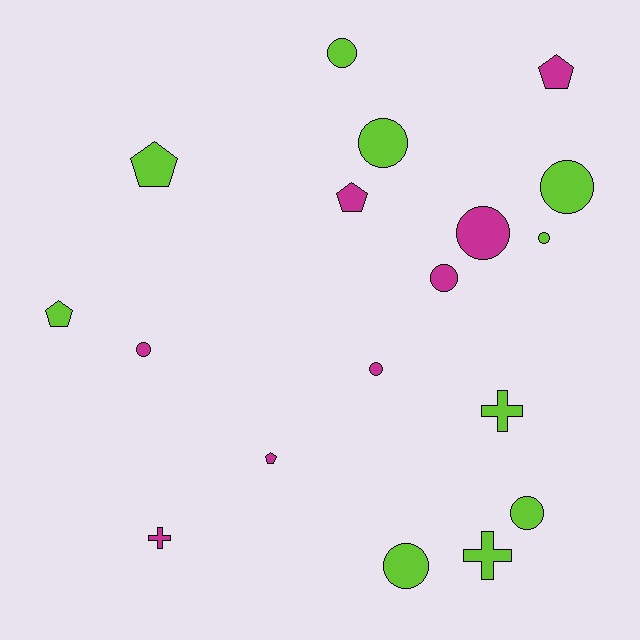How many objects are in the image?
There are 18 objects.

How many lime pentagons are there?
There are 2 lime pentagons.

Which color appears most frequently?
Lime, with 10 objects.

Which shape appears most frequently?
Circle, with 10 objects.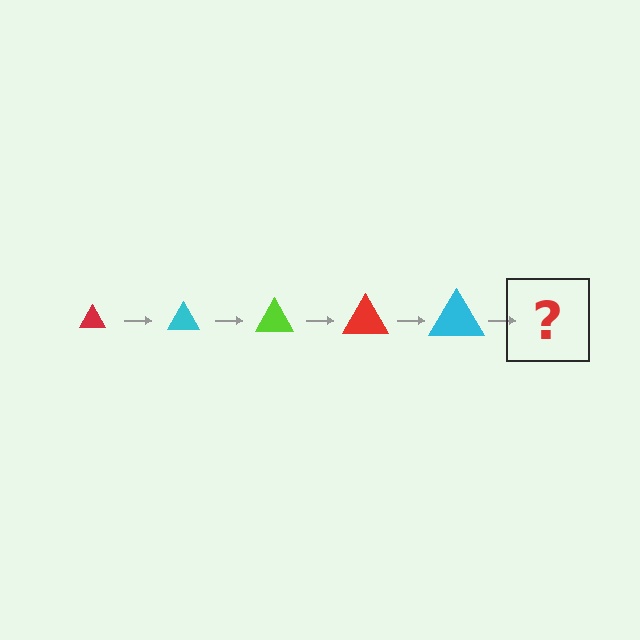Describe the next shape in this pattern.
It should be a lime triangle, larger than the previous one.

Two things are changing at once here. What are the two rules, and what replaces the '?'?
The two rules are that the triangle grows larger each step and the color cycles through red, cyan, and lime. The '?' should be a lime triangle, larger than the previous one.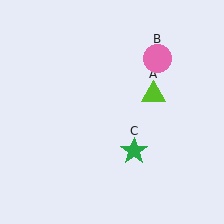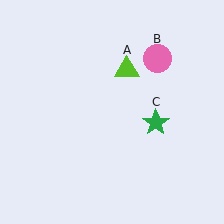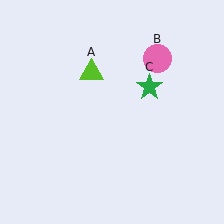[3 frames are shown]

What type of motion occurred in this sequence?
The lime triangle (object A), green star (object C) rotated counterclockwise around the center of the scene.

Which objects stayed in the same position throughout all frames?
Pink circle (object B) remained stationary.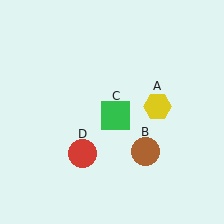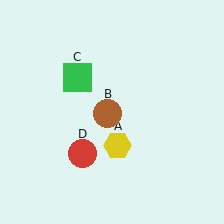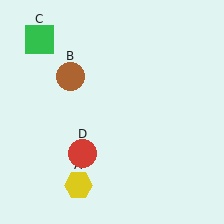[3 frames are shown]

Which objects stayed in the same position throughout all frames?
Red circle (object D) remained stationary.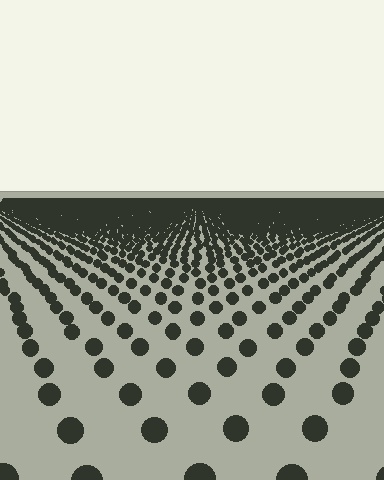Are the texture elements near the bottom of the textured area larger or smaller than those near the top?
Larger. Near the bottom, elements are closer to the viewer and appear at a bigger on-screen size.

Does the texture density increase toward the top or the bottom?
Density increases toward the top.